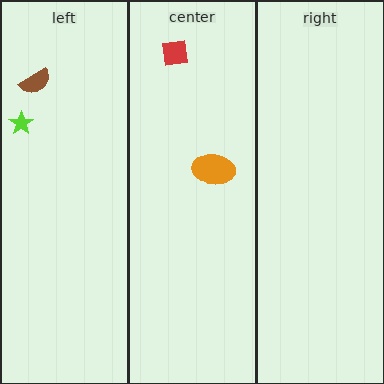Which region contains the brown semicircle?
The left region.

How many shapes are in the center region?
2.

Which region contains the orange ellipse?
The center region.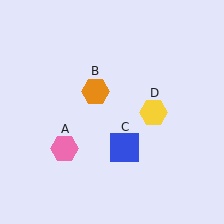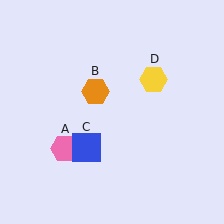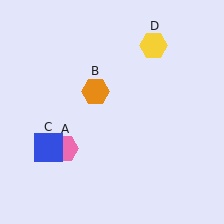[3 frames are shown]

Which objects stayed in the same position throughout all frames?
Pink hexagon (object A) and orange hexagon (object B) remained stationary.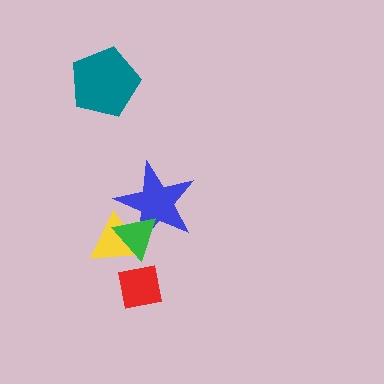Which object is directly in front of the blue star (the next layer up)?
The yellow triangle is directly in front of the blue star.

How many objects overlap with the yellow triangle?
2 objects overlap with the yellow triangle.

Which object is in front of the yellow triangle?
The green triangle is in front of the yellow triangle.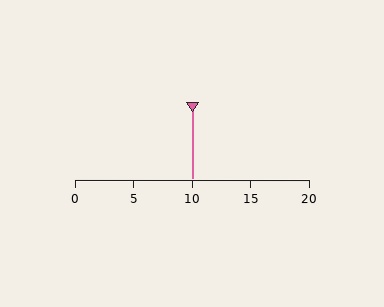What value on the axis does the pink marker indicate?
The marker indicates approximately 10.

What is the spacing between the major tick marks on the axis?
The major ticks are spaced 5 apart.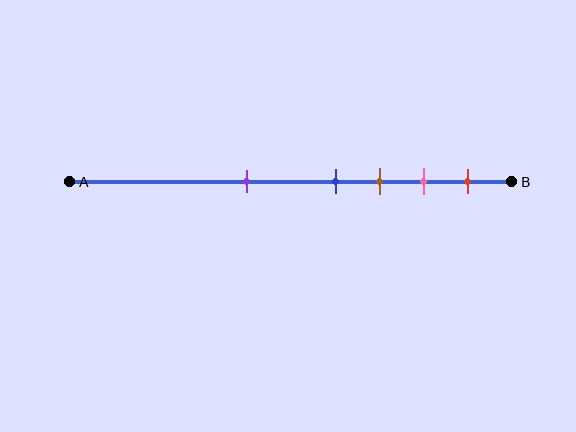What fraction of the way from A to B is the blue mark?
The blue mark is approximately 60% (0.6) of the way from A to B.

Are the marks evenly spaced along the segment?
No, the marks are not evenly spaced.